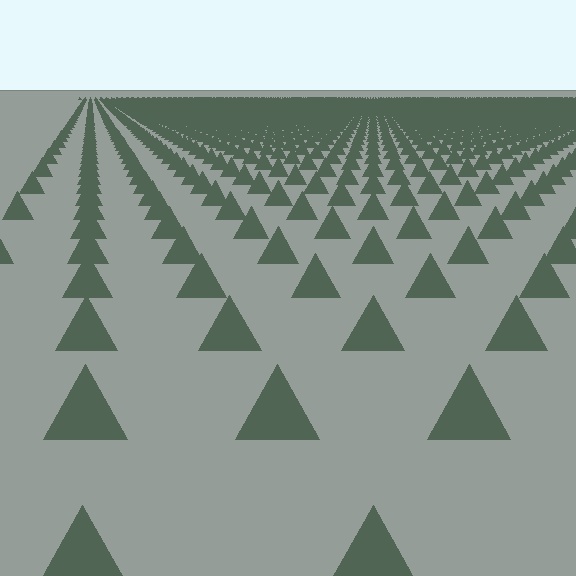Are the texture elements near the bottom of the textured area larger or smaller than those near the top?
Larger. Near the bottom, elements are closer to the viewer and appear at a bigger on-screen size.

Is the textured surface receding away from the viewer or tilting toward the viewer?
The surface is receding away from the viewer. Texture elements get smaller and denser toward the top.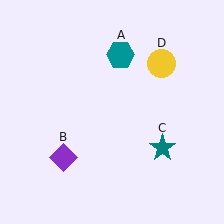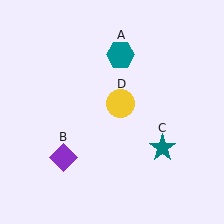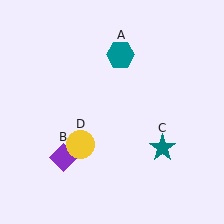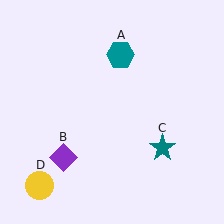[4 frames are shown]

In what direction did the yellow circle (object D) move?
The yellow circle (object D) moved down and to the left.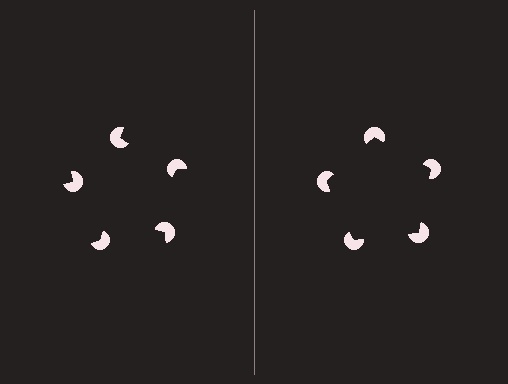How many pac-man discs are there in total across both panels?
10 — 5 on each side.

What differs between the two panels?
The pac-man discs are positioned identically on both sides; only the wedge orientations differ. On the right they align to a pentagon; on the left they are misaligned.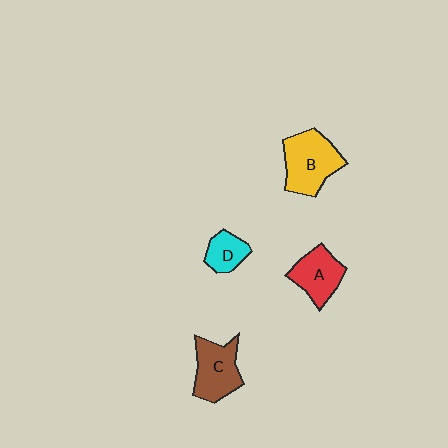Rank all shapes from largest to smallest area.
From largest to smallest: B (yellow), C (brown), A (red), D (cyan).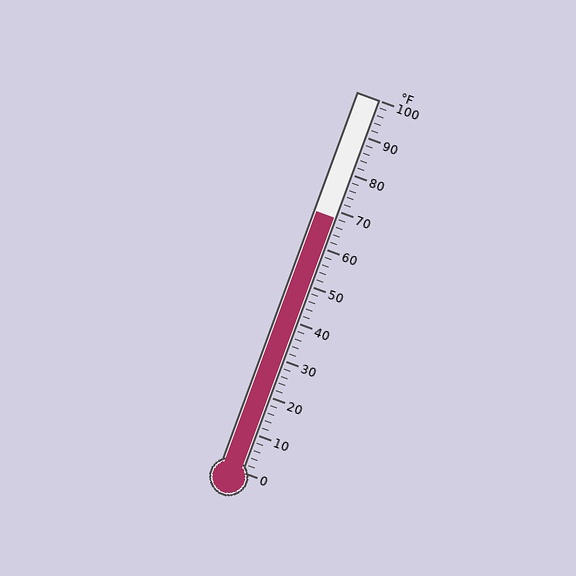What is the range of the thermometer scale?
The thermometer scale ranges from 0°F to 100°F.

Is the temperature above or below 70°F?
The temperature is below 70°F.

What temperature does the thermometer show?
The thermometer shows approximately 68°F.